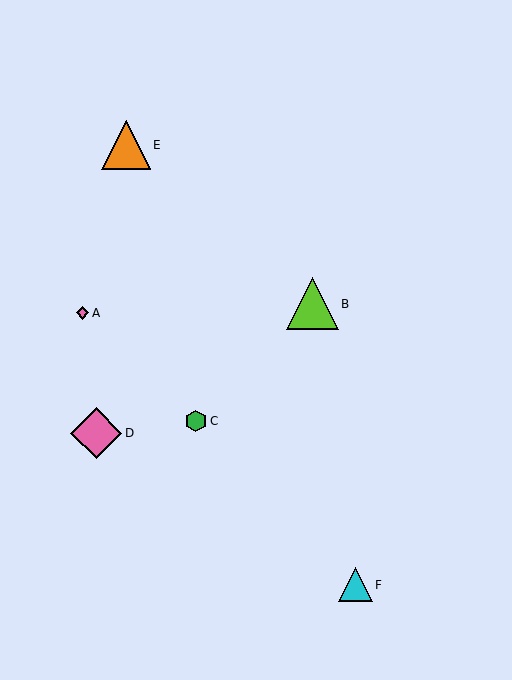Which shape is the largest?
The pink diamond (labeled D) is the largest.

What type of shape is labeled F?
Shape F is a cyan triangle.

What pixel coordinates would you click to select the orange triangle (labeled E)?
Click at (126, 145) to select the orange triangle E.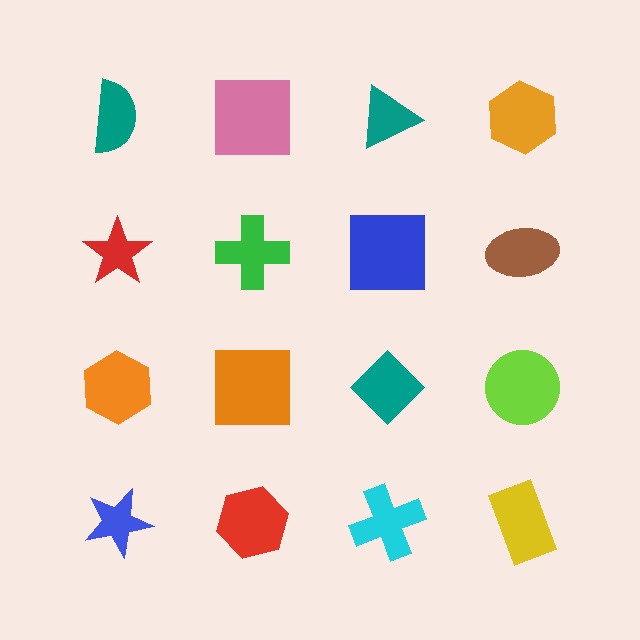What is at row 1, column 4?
An orange hexagon.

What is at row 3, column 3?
A teal diamond.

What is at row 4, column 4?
A yellow rectangle.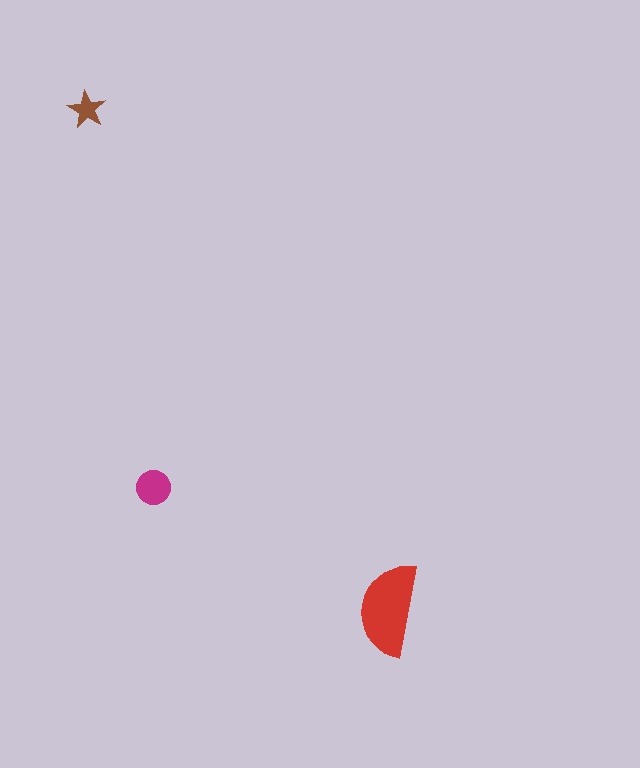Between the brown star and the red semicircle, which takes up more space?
The red semicircle.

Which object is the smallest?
The brown star.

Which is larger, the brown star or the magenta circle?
The magenta circle.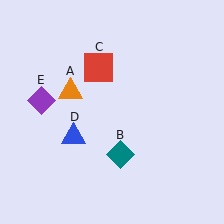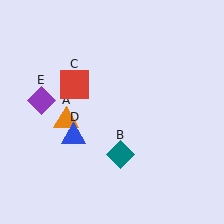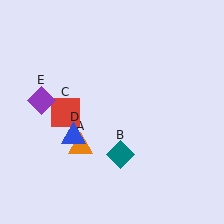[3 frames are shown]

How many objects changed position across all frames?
2 objects changed position: orange triangle (object A), red square (object C).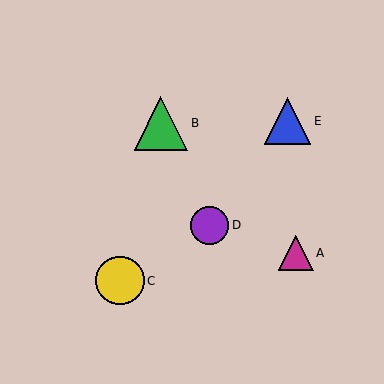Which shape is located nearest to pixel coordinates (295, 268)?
The magenta triangle (labeled A) at (296, 253) is nearest to that location.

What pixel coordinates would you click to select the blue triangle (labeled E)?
Click at (288, 121) to select the blue triangle E.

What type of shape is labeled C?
Shape C is a yellow circle.